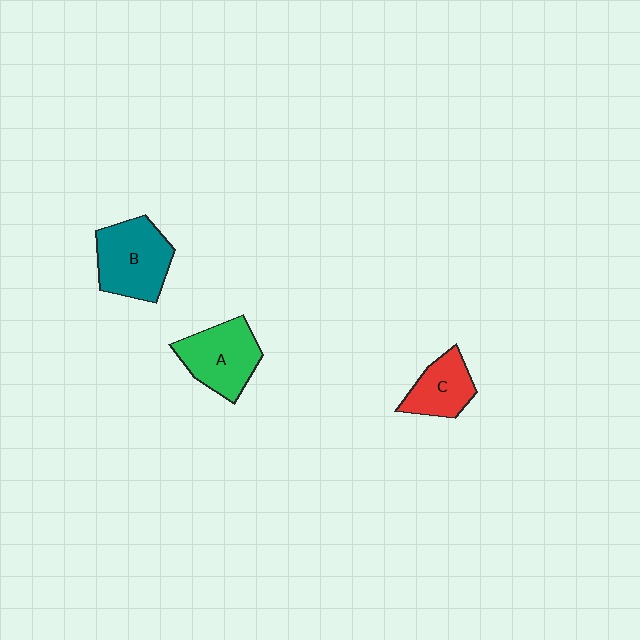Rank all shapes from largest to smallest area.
From largest to smallest: B (teal), A (green), C (red).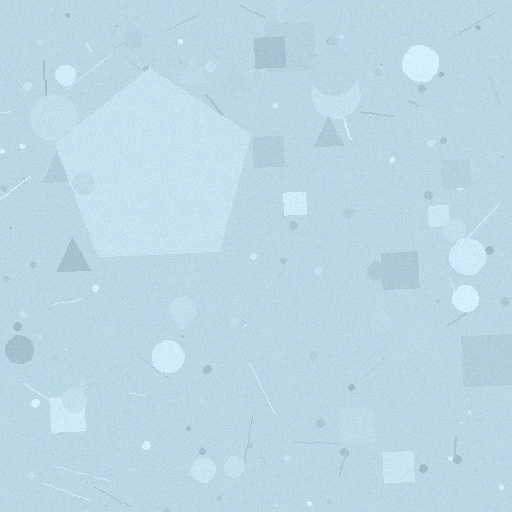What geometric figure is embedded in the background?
A pentagon is embedded in the background.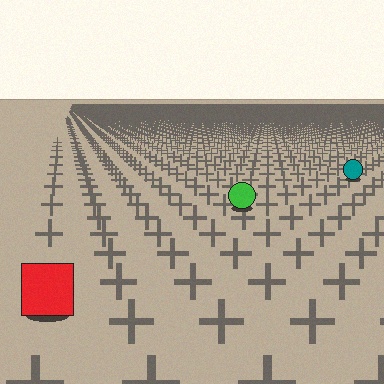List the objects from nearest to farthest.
From nearest to farthest: the red square, the green circle, the teal circle.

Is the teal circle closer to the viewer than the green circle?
No. The green circle is closer — you can tell from the texture gradient: the ground texture is coarser near it.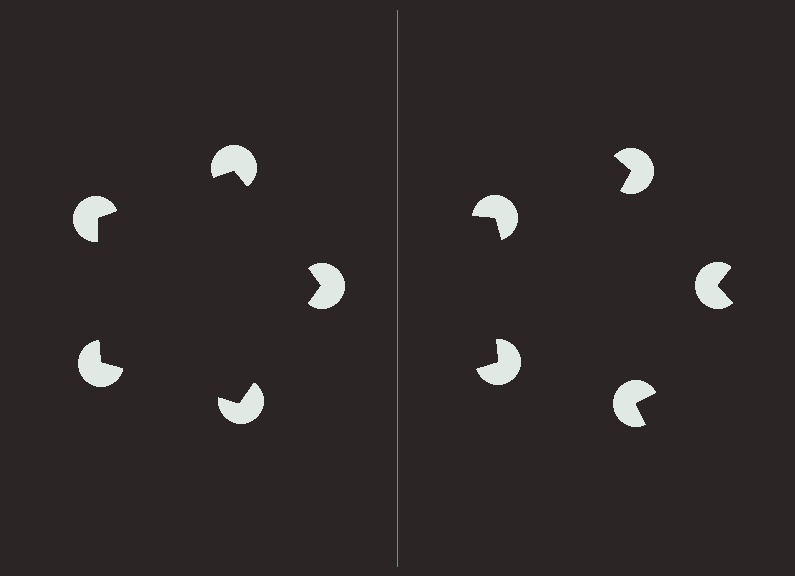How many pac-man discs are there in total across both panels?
10 — 5 on each side.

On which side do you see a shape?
An illusory pentagon appears on the left side. On the right side the wedge cuts are rotated, so no coherent shape forms.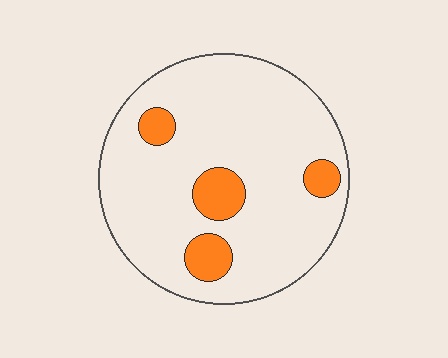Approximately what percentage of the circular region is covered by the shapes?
Approximately 15%.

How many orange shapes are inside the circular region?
4.